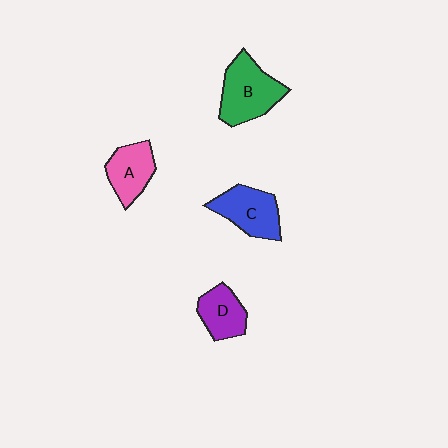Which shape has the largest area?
Shape B (green).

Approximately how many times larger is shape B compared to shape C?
Approximately 1.2 times.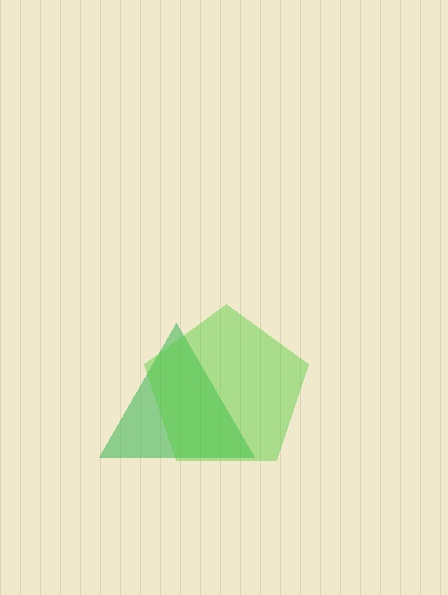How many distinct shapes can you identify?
There are 2 distinct shapes: a green triangle, a lime pentagon.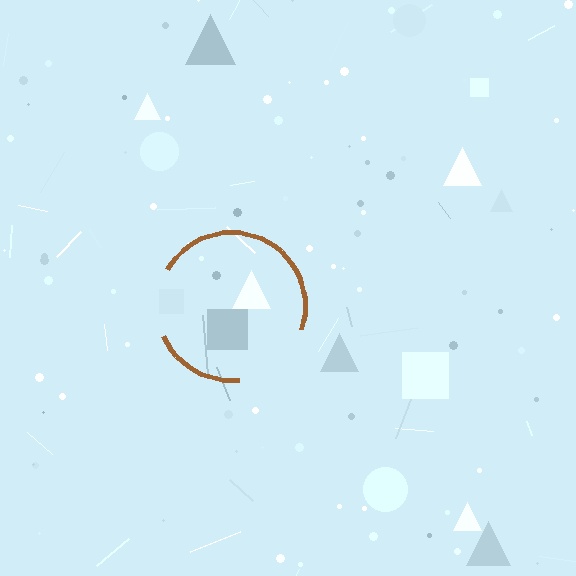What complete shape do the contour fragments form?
The contour fragments form a circle.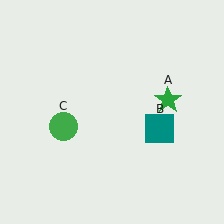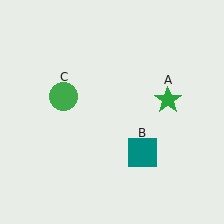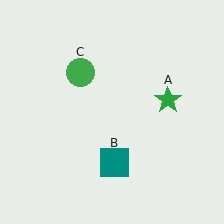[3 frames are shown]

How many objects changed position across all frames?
2 objects changed position: teal square (object B), green circle (object C).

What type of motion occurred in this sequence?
The teal square (object B), green circle (object C) rotated clockwise around the center of the scene.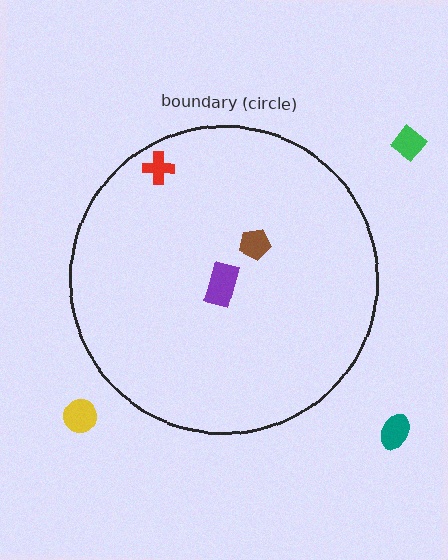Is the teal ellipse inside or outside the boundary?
Outside.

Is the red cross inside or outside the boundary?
Inside.